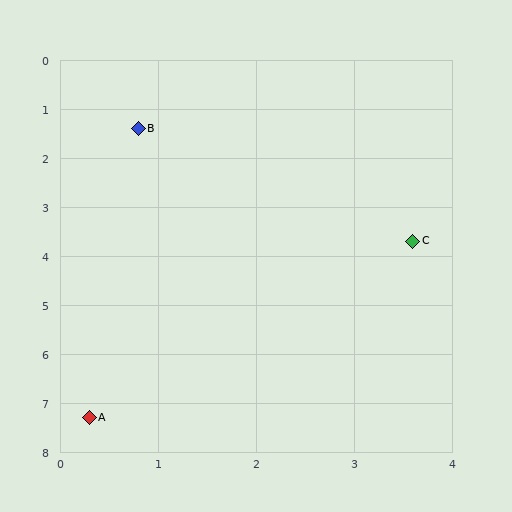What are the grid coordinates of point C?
Point C is at approximately (3.6, 3.7).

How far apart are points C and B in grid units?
Points C and B are about 3.6 grid units apart.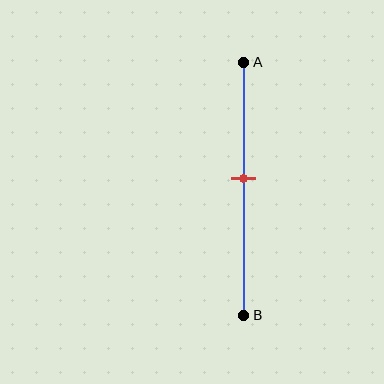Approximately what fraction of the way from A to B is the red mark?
The red mark is approximately 45% of the way from A to B.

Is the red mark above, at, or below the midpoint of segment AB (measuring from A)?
The red mark is above the midpoint of segment AB.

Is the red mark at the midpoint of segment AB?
No, the mark is at about 45% from A, not at the 50% midpoint.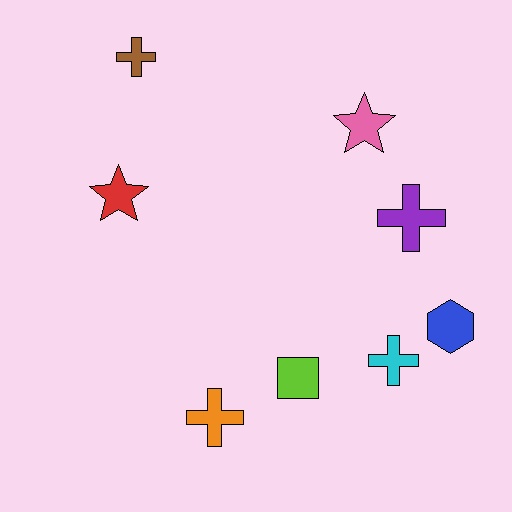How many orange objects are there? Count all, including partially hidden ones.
There is 1 orange object.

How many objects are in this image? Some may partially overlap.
There are 8 objects.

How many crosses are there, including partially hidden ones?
There are 4 crosses.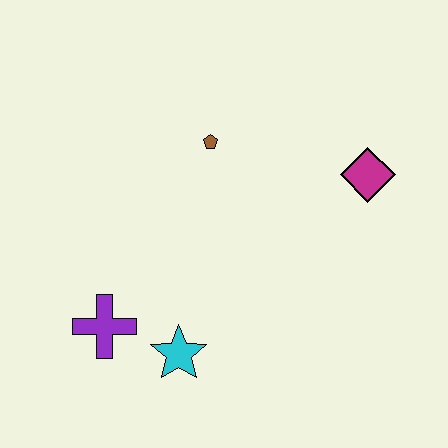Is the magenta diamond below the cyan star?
No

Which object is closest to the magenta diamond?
The brown pentagon is closest to the magenta diamond.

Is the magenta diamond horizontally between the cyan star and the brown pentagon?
No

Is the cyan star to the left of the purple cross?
No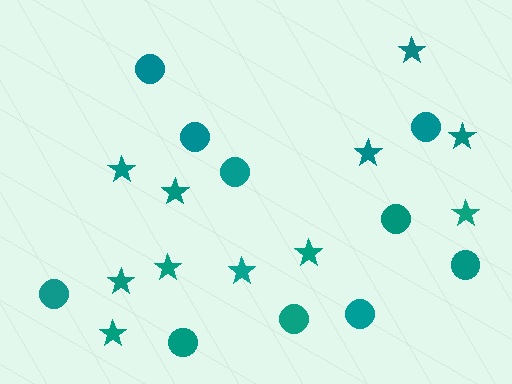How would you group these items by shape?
There are 2 groups: one group of stars (11) and one group of circles (10).